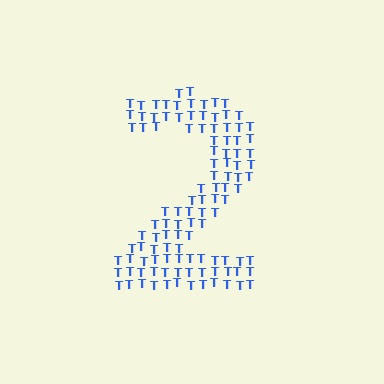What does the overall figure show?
The overall figure shows the digit 2.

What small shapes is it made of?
It is made of small letter T's.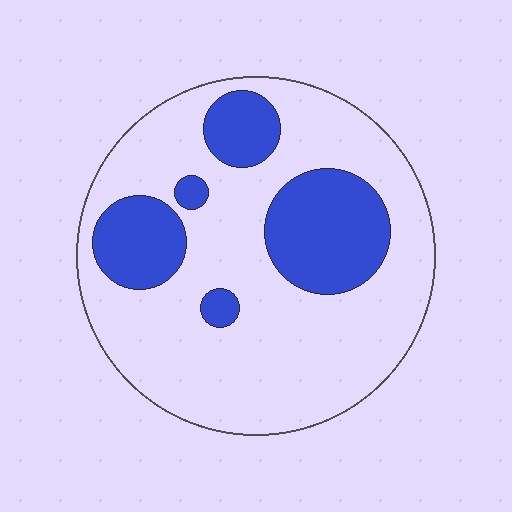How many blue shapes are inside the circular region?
5.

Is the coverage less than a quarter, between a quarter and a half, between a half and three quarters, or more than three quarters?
Between a quarter and a half.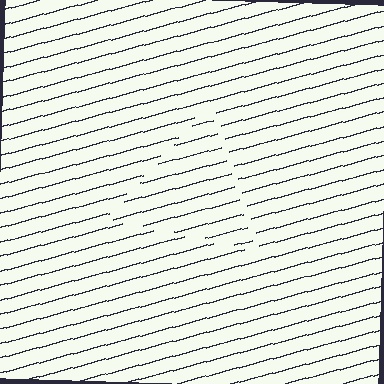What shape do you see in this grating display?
An illusory triangle. The interior of the shape contains the same grating, shifted by half a period — the contour is defined by the phase discontinuity where line-ends from the inner and outer gratings abut.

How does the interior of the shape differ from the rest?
The interior of the shape contains the same grating, shifted by half a period — the contour is defined by the phase discontinuity where line-ends from the inner and outer gratings abut.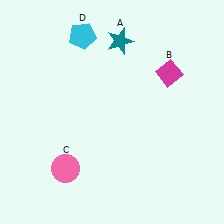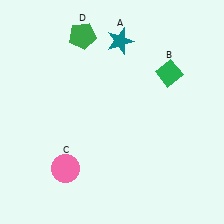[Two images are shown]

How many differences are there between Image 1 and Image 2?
There are 2 differences between the two images.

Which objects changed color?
B changed from magenta to green. D changed from cyan to green.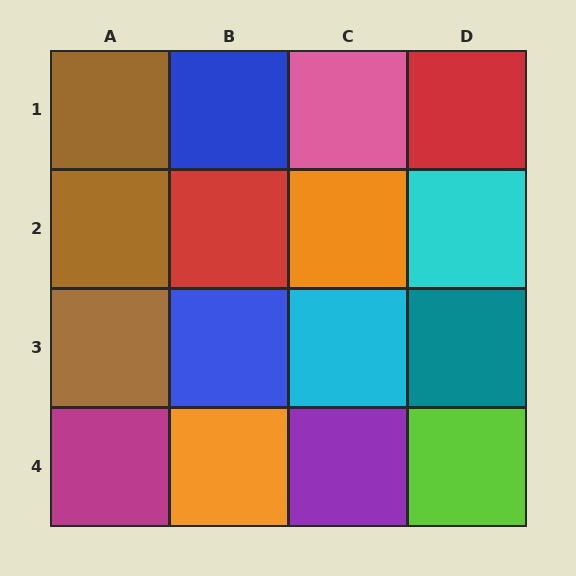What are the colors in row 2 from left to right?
Brown, red, orange, cyan.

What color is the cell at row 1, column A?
Brown.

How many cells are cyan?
2 cells are cyan.